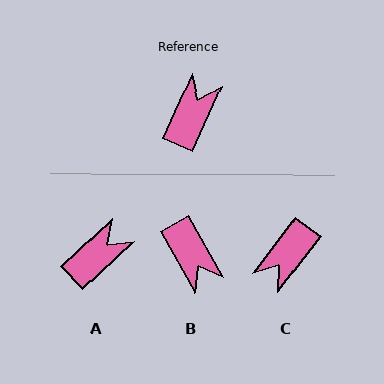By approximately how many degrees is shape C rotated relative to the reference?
Approximately 166 degrees counter-clockwise.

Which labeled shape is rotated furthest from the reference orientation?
C, about 166 degrees away.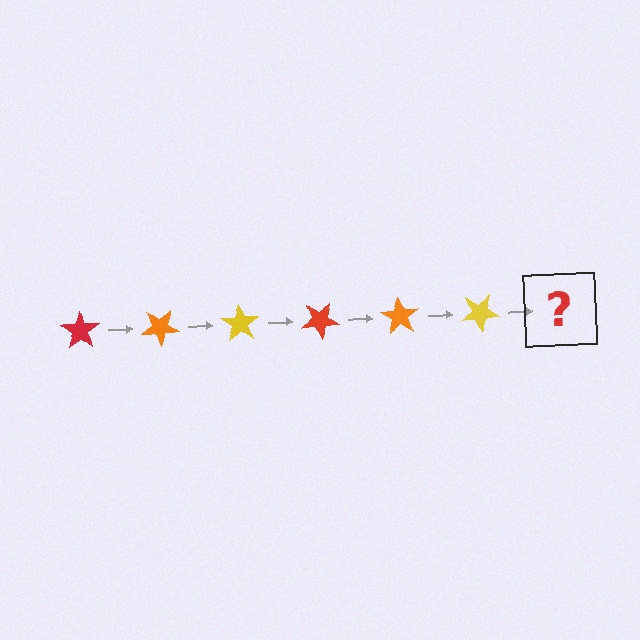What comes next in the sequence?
The next element should be a red star, rotated 210 degrees from the start.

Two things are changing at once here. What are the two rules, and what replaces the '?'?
The two rules are that it rotates 35 degrees each step and the color cycles through red, orange, and yellow. The '?' should be a red star, rotated 210 degrees from the start.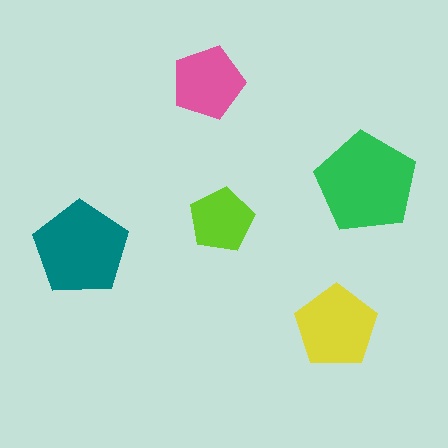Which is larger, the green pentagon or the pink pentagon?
The green one.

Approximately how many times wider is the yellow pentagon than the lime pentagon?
About 1.5 times wider.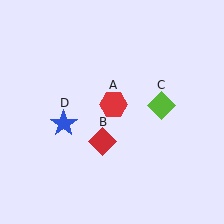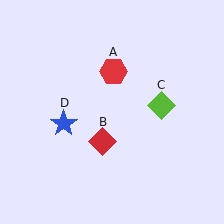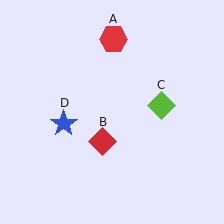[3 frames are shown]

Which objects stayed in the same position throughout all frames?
Red diamond (object B) and lime diamond (object C) and blue star (object D) remained stationary.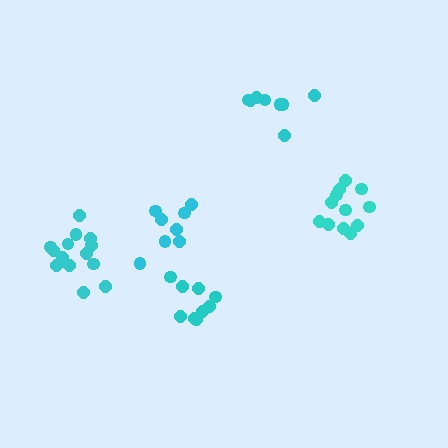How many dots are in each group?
Group 1: 14 dots, Group 2: 9 dots, Group 3: 8 dots, Group 4: 8 dots, Group 5: 12 dots (51 total).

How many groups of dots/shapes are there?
There are 5 groups.